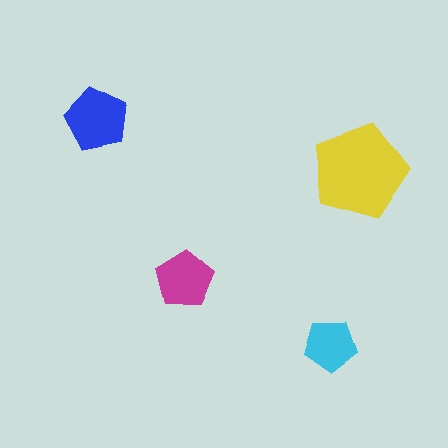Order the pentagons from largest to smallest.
the yellow one, the blue one, the magenta one, the cyan one.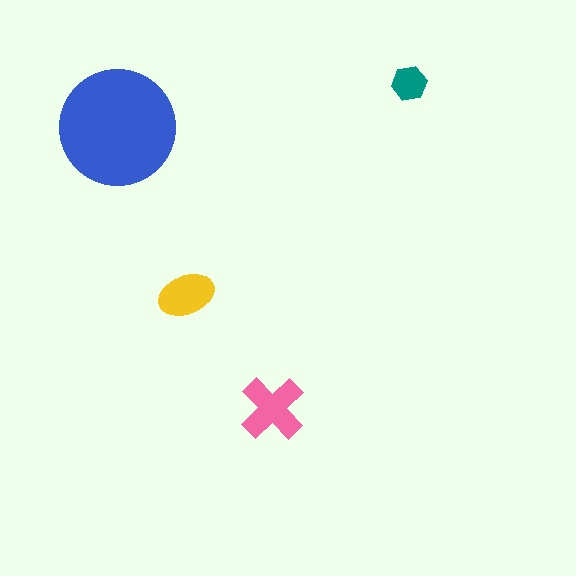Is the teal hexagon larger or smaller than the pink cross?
Smaller.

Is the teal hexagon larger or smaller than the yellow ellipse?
Smaller.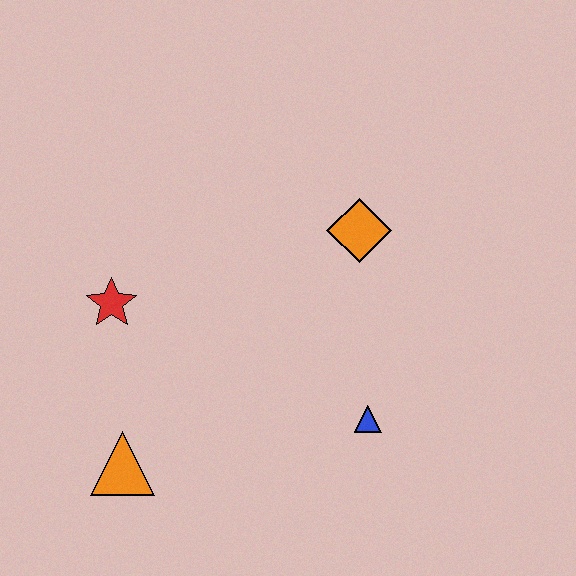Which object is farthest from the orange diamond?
The orange triangle is farthest from the orange diamond.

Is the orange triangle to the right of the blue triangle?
No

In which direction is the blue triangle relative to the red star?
The blue triangle is to the right of the red star.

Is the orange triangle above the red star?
No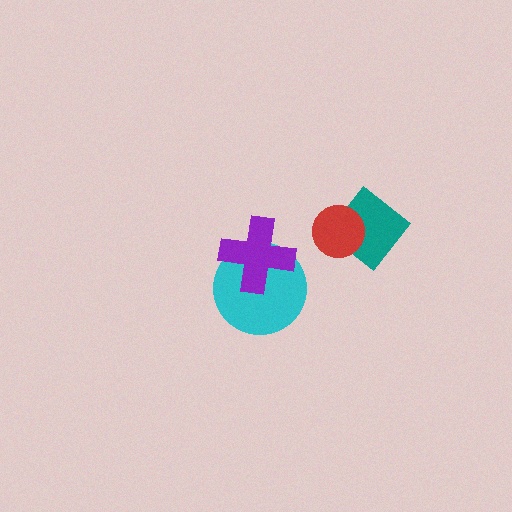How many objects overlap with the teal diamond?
1 object overlaps with the teal diamond.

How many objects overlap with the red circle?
1 object overlaps with the red circle.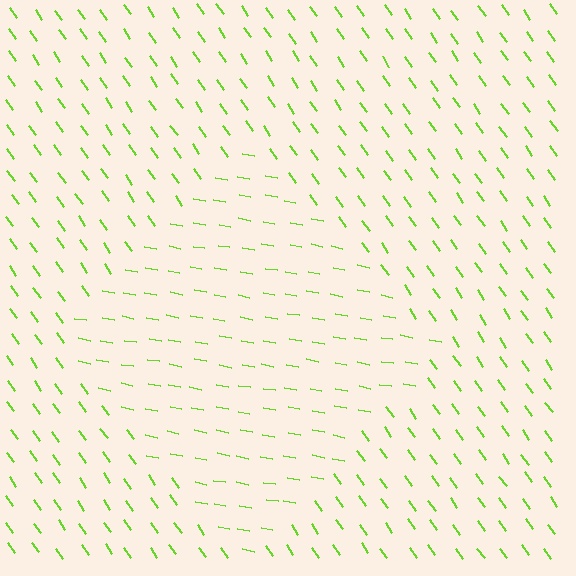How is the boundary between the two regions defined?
The boundary is defined purely by a change in line orientation (approximately 45 degrees difference). All lines are the same color and thickness.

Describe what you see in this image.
The image is filled with small lime line segments. A diamond region in the image has lines oriented differently from the surrounding lines, creating a visible texture boundary.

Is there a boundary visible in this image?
Yes, there is a texture boundary formed by a change in line orientation.